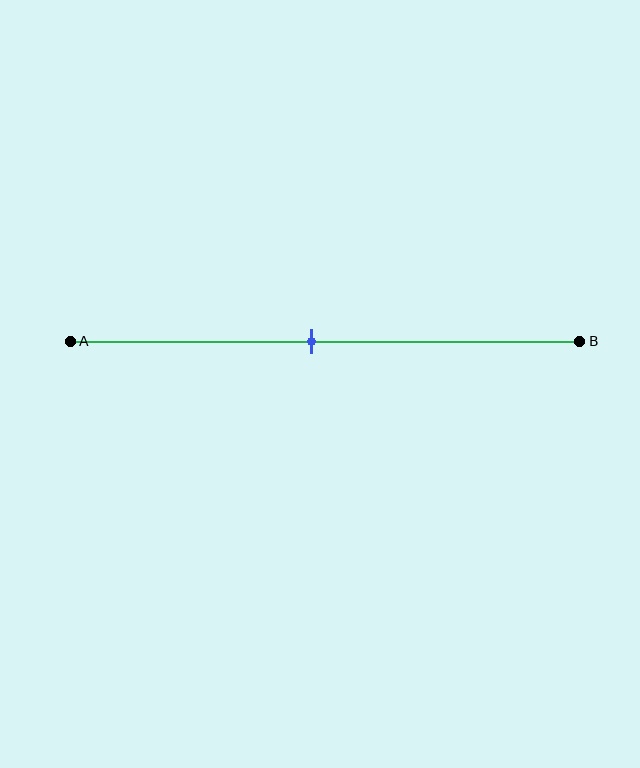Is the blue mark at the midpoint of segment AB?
Yes, the mark is approximately at the midpoint.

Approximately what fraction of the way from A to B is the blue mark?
The blue mark is approximately 45% of the way from A to B.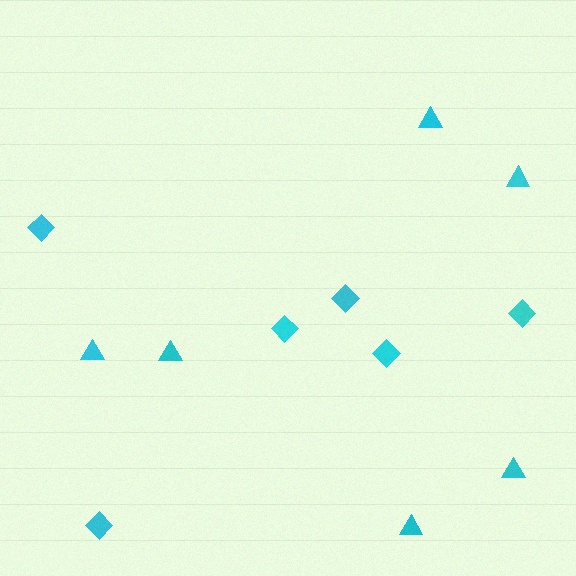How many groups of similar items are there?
There are 2 groups: one group of triangles (6) and one group of diamonds (6).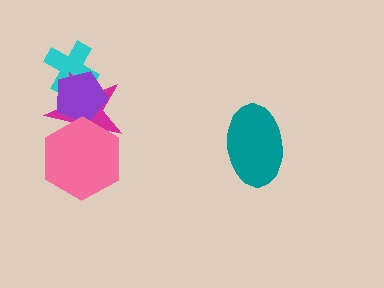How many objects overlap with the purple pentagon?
3 objects overlap with the purple pentagon.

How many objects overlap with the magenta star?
3 objects overlap with the magenta star.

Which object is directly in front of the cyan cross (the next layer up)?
The magenta star is directly in front of the cyan cross.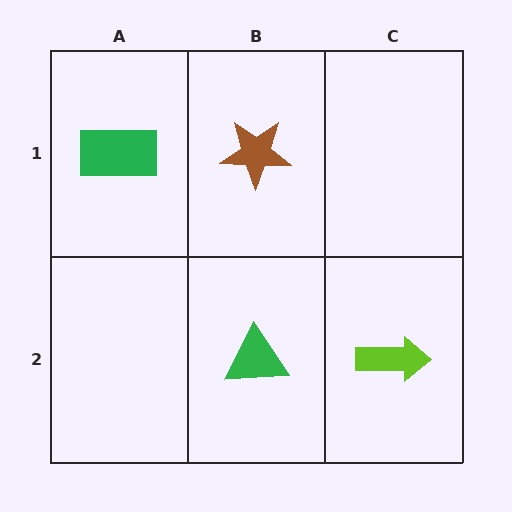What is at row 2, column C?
A lime arrow.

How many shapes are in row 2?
2 shapes.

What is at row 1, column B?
A brown star.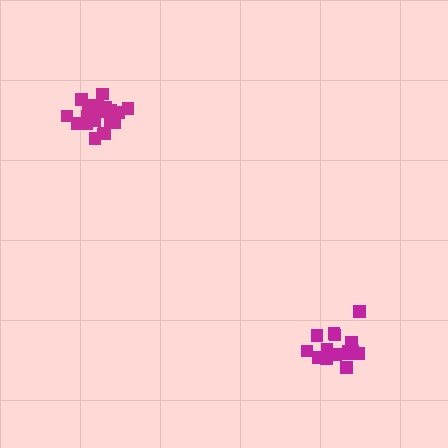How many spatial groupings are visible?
There are 2 spatial groupings.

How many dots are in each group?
Group 1: 20 dots, Group 2: 15 dots (35 total).